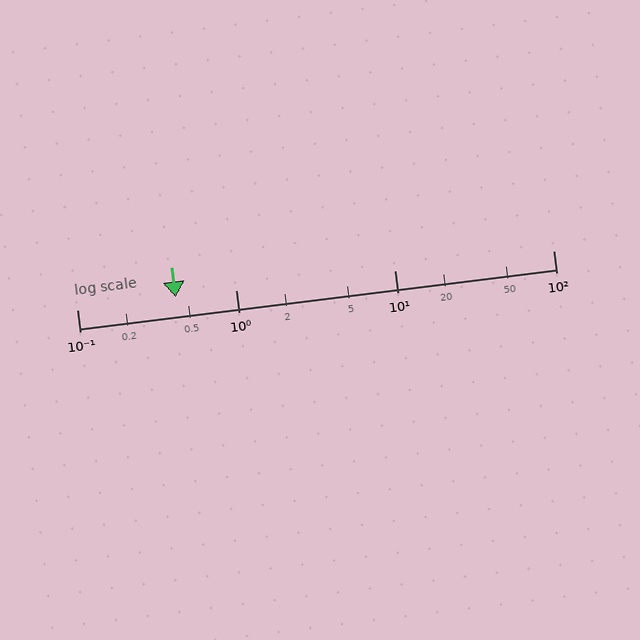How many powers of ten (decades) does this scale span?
The scale spans 3 decades, from 0.1 to 100.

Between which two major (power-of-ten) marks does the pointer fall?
The pointer is between 0.1 and 1.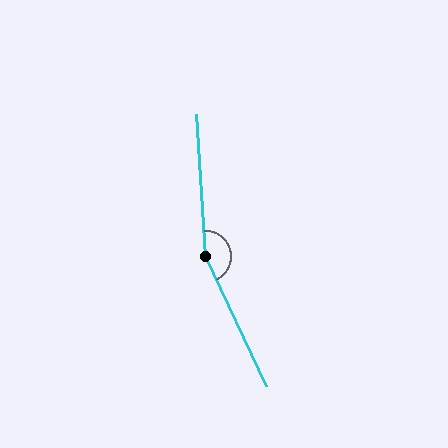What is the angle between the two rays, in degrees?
Approximately 159 degrees.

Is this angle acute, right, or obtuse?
It is obtuse.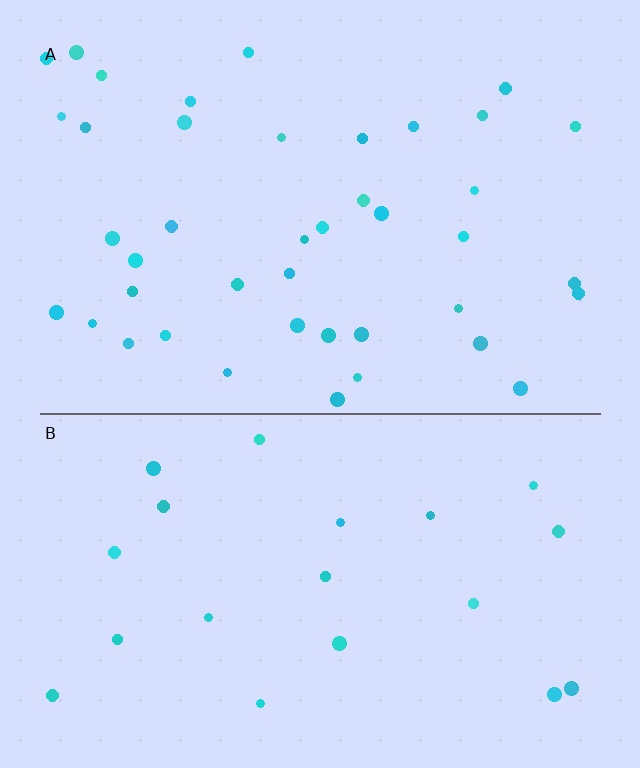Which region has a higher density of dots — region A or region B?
A (the top).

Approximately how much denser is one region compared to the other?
Approximately 2.0× — region A over region B.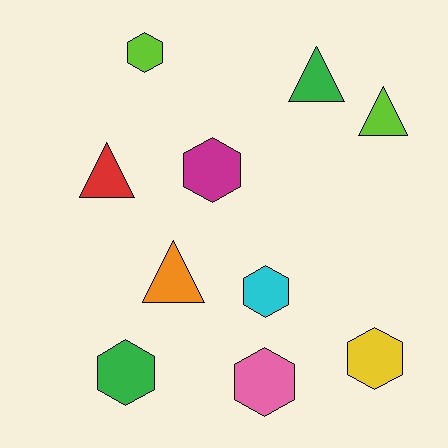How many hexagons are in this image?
There are 6 hexagons.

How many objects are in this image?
There are 10 objects.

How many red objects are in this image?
There is 1 red object.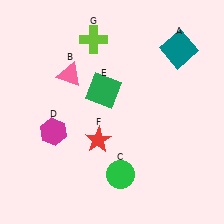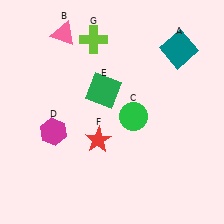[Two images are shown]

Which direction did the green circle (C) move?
The green circle (C) moved up.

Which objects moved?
The objects that moved are: the pink triangle (B), the green circle (C).